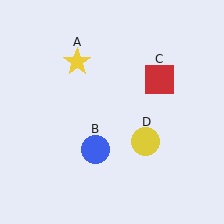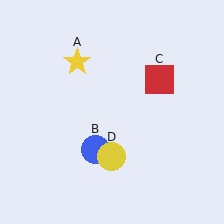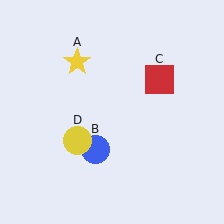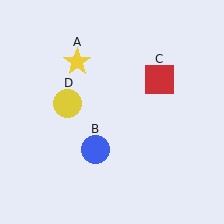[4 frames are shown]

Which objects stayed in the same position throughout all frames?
Yellow star (object A) and blue circle (object B) and red square (object C) remained stationary.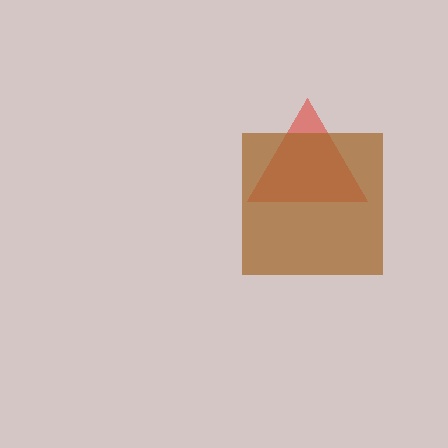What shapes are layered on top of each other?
The layered shapes are: a red triangle, a brown square.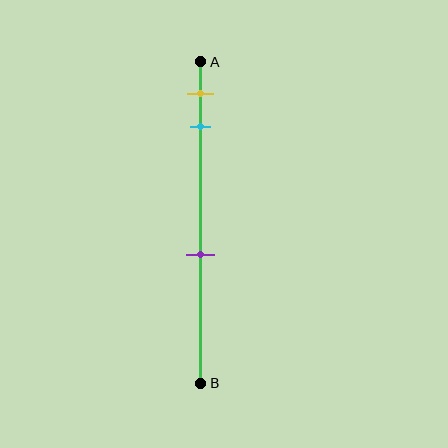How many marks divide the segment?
There are 3 marks dividing the segment.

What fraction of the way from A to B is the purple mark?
The purple mark is approximately 60% (0.6) of the way from A to B.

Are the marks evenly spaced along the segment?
No, the marks are not evenly spaced.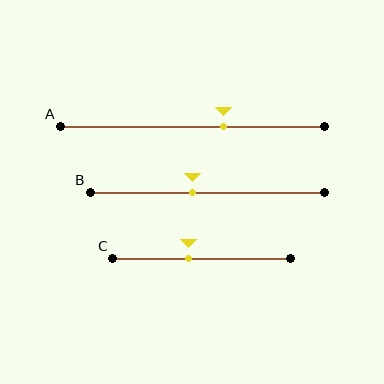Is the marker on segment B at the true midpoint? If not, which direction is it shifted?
No, the marker on segment B is shifted to the left by about 6% of the segment length.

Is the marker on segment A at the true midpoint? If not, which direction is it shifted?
No, the marker on segment A is shifted to the right by about 12% of the segment length.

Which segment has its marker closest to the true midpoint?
Segment B has its marker closest to the true midpoint.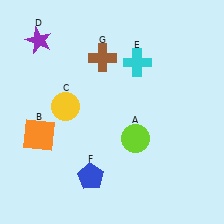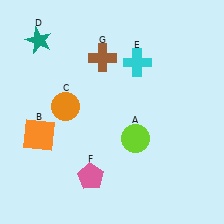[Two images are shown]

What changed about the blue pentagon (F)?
In Image 1, F is blue. In Image 2, it changed to pink.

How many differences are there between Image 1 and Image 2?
There are 3 differences between the two images.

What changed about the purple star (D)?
In Image 1, D is purple. In Image 2, it changed to teal.